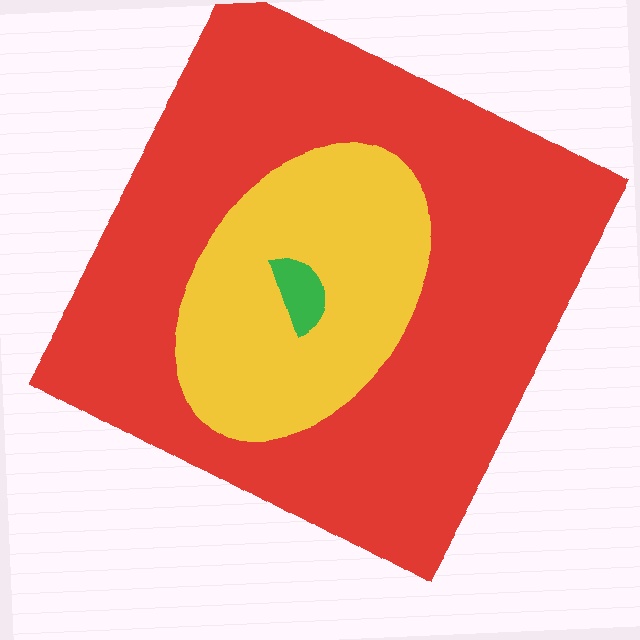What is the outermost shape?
The red square.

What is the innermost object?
The green semicircle.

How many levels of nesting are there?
3.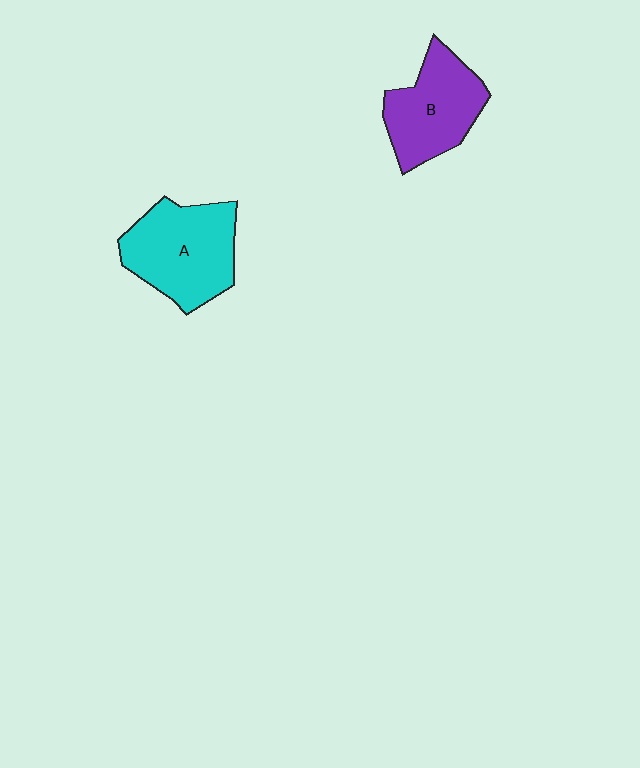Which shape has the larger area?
Shape A (cyan).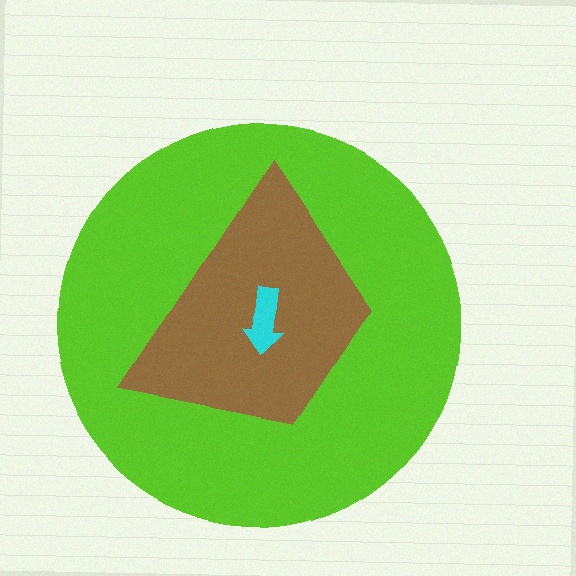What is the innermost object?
The cyan arrow.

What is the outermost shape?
The lime circle.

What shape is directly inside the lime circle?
The brown trapezoid.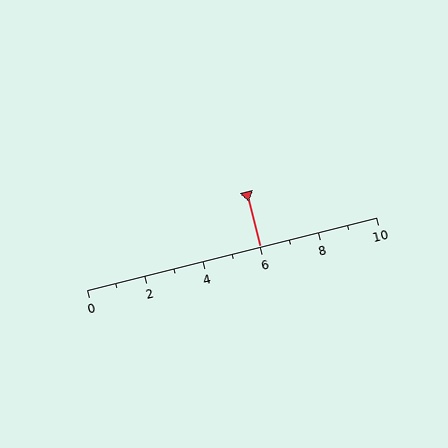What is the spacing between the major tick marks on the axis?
The major ticks are spaced 2 apart.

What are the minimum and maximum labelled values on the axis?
The axis runs from 0 to 10.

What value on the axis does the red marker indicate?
The marker indicates approximately 6.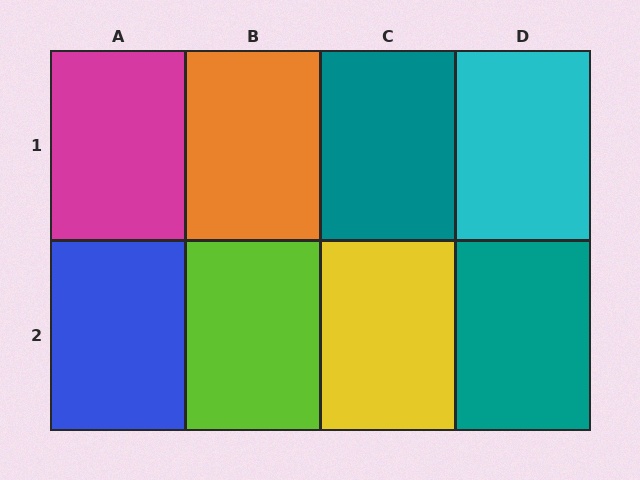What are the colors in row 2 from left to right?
Blue, lime, yellow, teal.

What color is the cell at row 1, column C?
Teal.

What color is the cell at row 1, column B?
Orange.